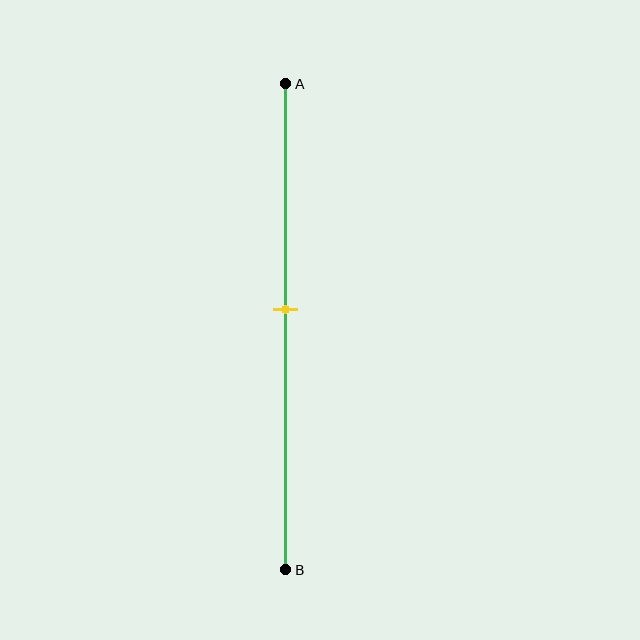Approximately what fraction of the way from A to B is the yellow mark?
The yellow mark is approximately 45% of the way from A to B.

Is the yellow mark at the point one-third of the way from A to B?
No, the mark is at about 45% from A, not at the 33% one-third point.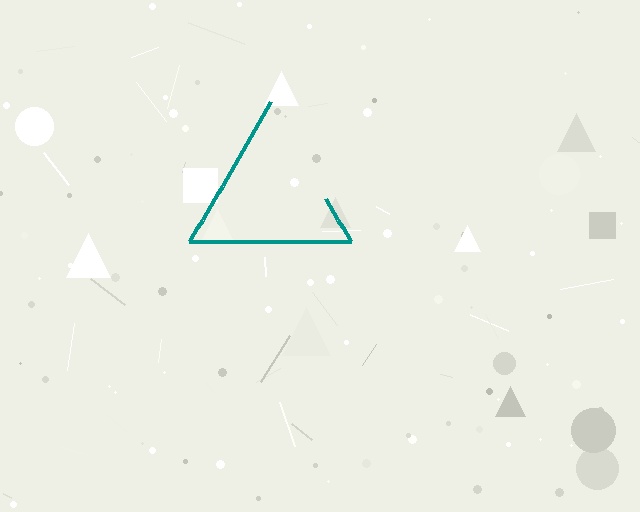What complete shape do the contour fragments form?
The contour fragments form a triangle.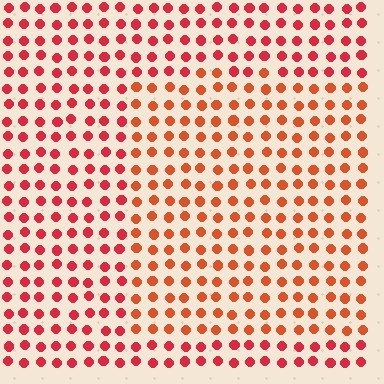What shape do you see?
I see a rectangle.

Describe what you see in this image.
The image is filled with small red elements in a uniform arrangement. A rectangle-shaped region is visible where the elements are tinted to a slightly different hue, forming a subtle color boundary.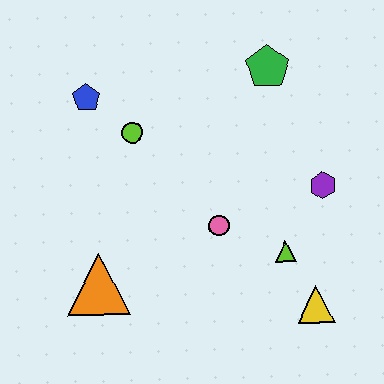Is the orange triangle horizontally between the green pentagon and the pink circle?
No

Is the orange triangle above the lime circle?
No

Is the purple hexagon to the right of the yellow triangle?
Yes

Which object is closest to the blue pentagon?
The lime circle is closest to the blue pentagon.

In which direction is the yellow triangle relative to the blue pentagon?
The yellow triangle is to the right of the blue pentagon.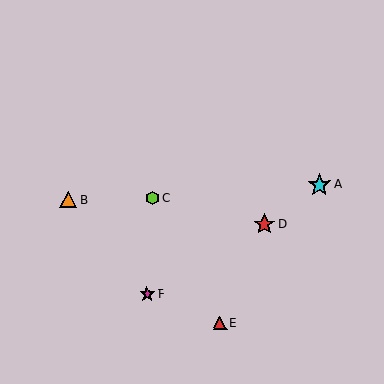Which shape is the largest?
The cyan star (labeled A) is the largest.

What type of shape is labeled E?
Shape E is a red triangle.